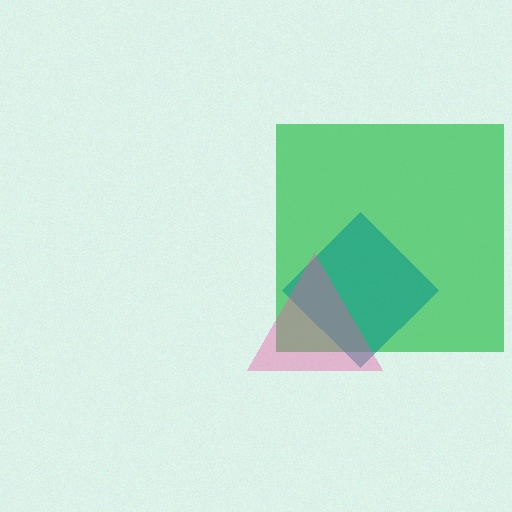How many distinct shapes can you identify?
There are 3 distinct shapes: a green square, a teal diamond, a pink triangle.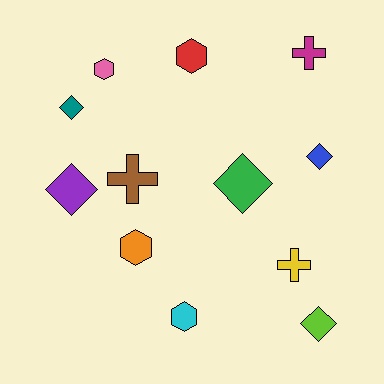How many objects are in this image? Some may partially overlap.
There are 12 objects.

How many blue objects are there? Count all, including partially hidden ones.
There is 1 blue object.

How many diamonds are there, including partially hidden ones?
There are 5 diamonds.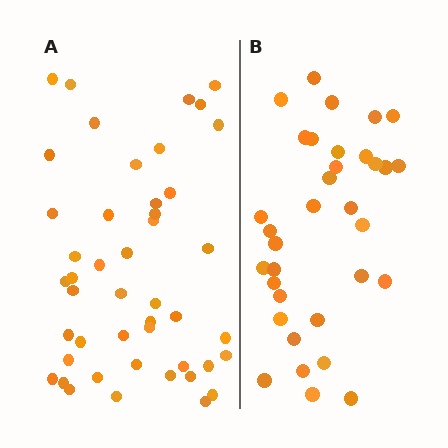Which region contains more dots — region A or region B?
Region A (the left region) has more dots.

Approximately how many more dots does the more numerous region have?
Region A has roughly 12 or so more dots than region B.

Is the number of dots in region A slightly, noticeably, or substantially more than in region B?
Region A has noticeably more, but not dramatically so. The ratio is roughly 1.4 to 1.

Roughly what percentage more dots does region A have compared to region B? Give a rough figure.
About 35% more.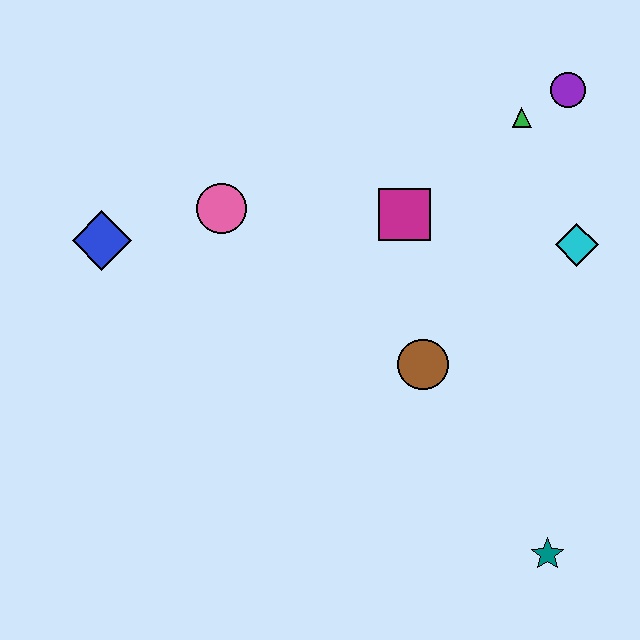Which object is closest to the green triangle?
The purple circle is closest to the green triangle.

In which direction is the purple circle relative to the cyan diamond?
The purple circle is above the cyan diamond.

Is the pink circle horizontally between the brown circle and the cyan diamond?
No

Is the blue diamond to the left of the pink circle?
Yes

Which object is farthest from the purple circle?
The blue diamond is farthest from the purple circle.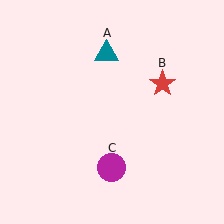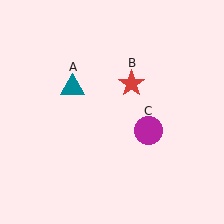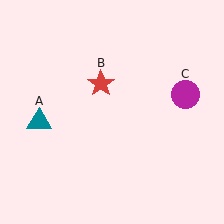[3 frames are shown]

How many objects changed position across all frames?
3 objects changed position: teal triangle (object A), red star (object B), magenta circle (object C).